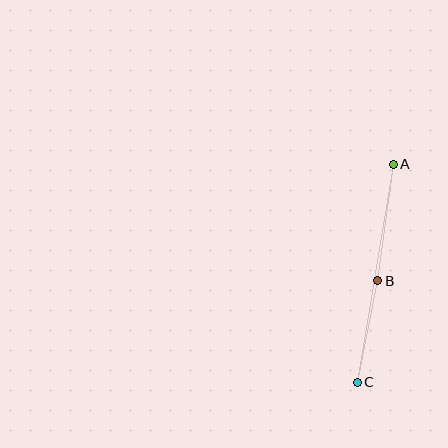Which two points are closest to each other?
Points B and C are closest to each other.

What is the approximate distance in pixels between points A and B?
The distance between A and B is approximately 117 pixels.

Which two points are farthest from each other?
Points A and C are farthest from each other.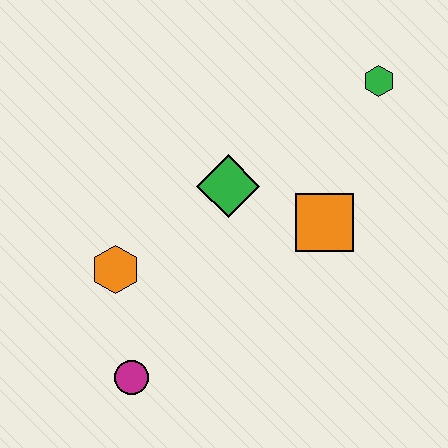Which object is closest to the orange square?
The green diamond is closest to the orange square.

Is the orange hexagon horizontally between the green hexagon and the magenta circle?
No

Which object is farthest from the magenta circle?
The green hexagon is farthest from the magenta circle.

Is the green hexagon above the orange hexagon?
Yes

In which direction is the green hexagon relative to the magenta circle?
The green hexagon is above the magenta circle.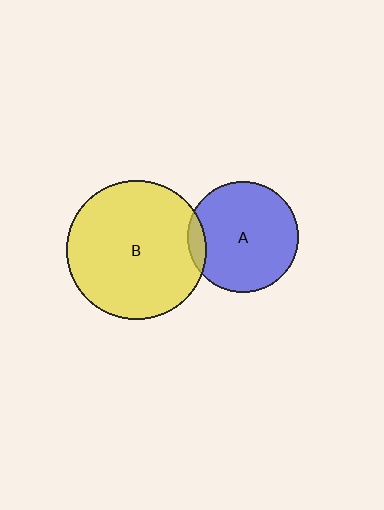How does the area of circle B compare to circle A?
Approximately 1.6 times.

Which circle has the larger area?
Circle B (yellow).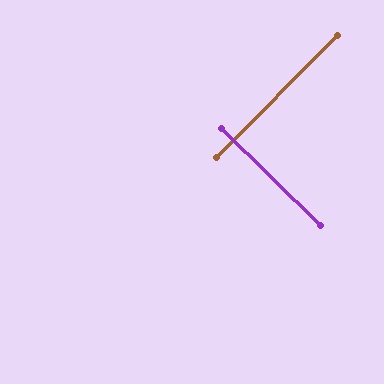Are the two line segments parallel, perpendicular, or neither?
Perpendicular — they meet at approximately 90°.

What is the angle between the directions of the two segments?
Approximately 90 degrees.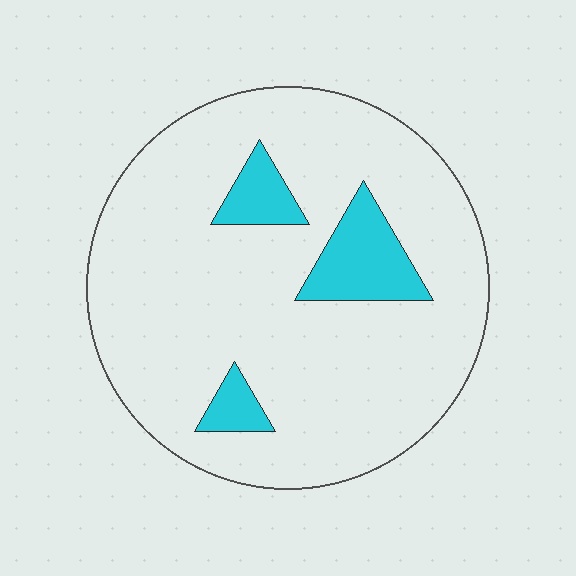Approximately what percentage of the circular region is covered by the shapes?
Approximately 10%.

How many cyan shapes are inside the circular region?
3.